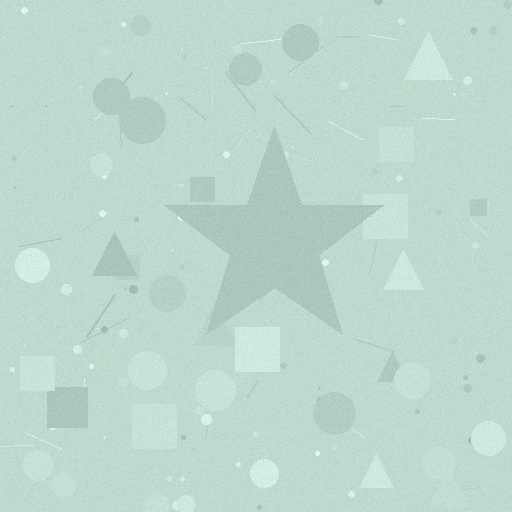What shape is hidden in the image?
A star is hidden in the image.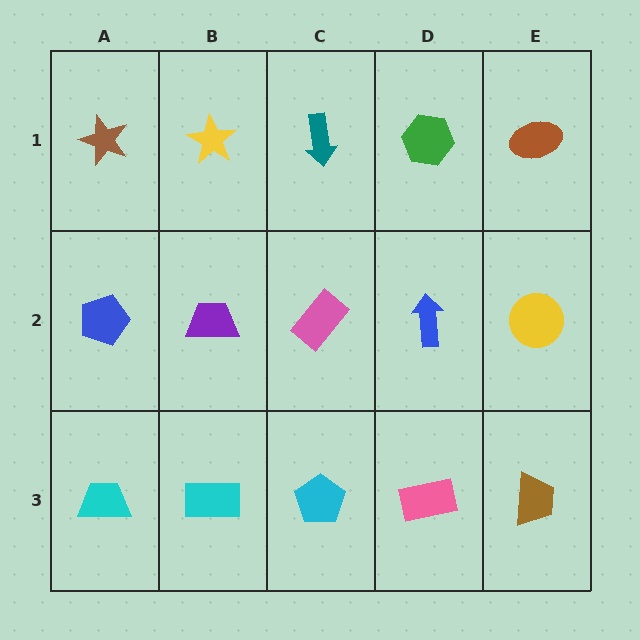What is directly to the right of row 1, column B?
A teal arrow.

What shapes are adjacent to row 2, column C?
A teal arrow (row 1, column C), a cyan pentagon (row 3, column C), a purple trapezoid (row 2, column B), a blue arrow (row 2, column D).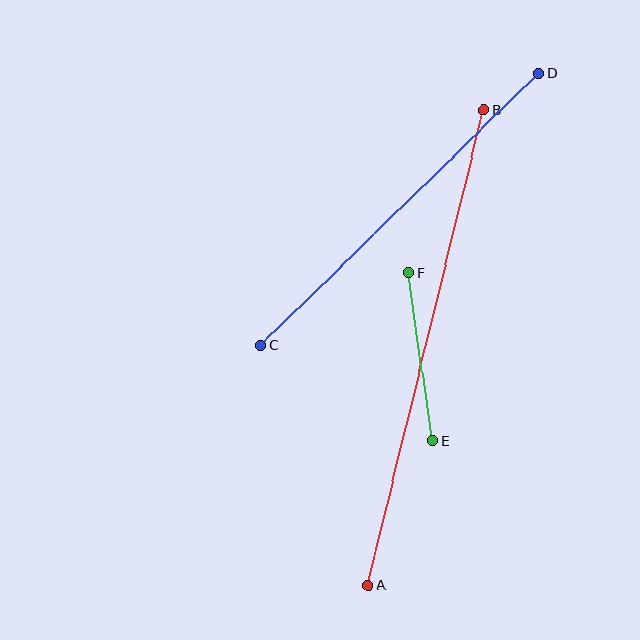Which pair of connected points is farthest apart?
Points A and B are farthest apart.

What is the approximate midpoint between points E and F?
The midpoint is at approximately (421, 357) pixels.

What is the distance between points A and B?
The distance is approximately 489 pixels.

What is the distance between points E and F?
The distance is approximately 169 pixels.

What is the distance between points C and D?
The distance is approximately 389 pixels.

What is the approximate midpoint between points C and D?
The midpoint is at approximately (400, 209) pixels.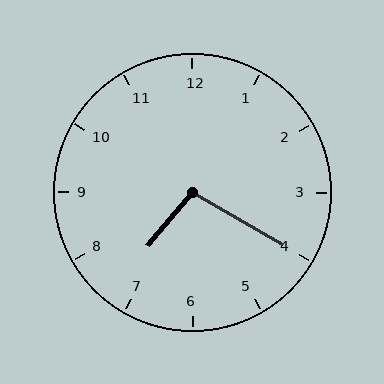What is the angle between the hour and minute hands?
Approximately 100 degrees.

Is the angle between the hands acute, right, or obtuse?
It is obtuse.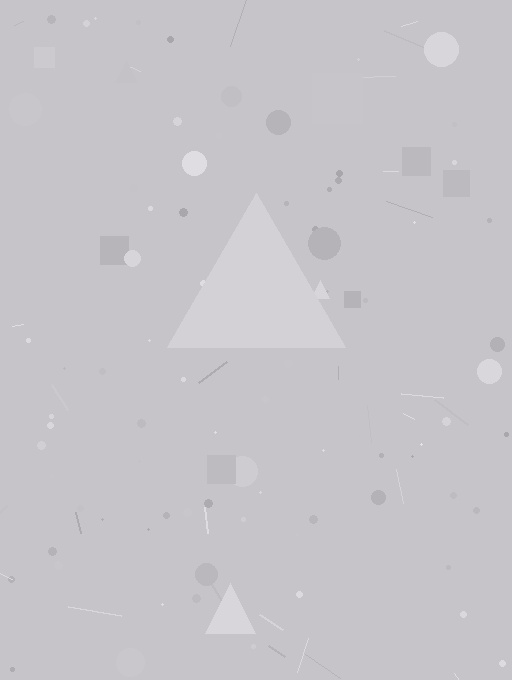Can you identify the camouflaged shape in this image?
The camouflaged shape is a triangle.